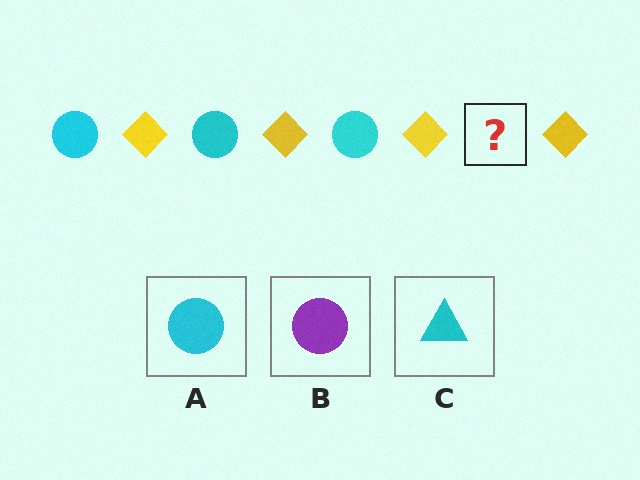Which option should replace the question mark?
Option A.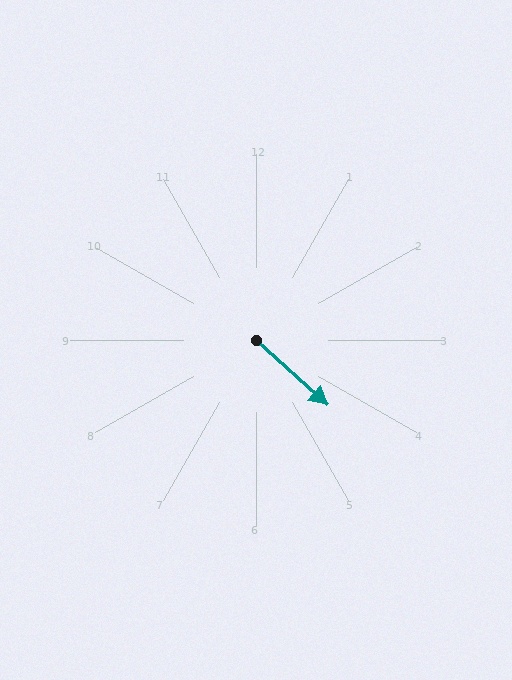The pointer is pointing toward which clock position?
Roughly 4 o'clock.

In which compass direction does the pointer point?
Southeast.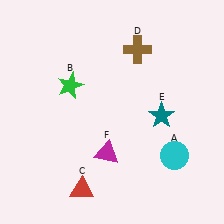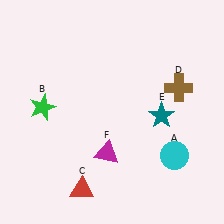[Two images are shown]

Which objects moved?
The objects that moved are: the green star (B), the brown cross (D).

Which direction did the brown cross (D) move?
The brown cross (D) moved right.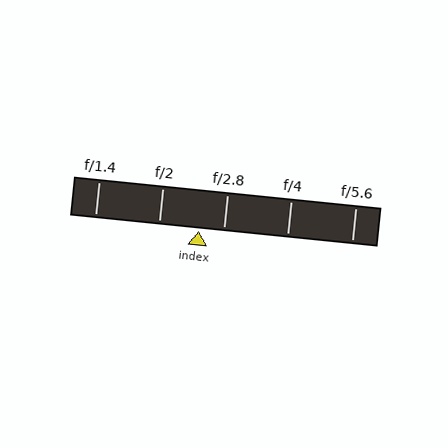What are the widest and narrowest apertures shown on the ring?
The widest aperture shown is f/1.4 and the narrowest is f/5.6.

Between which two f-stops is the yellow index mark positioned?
The index mark is between f/2 and f/2.8.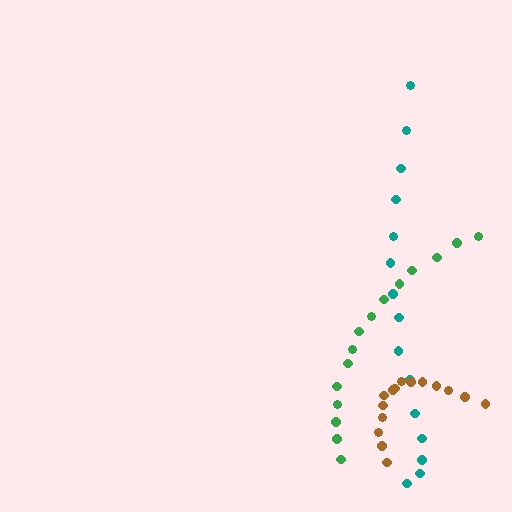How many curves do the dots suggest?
There are 3 distinct paths.